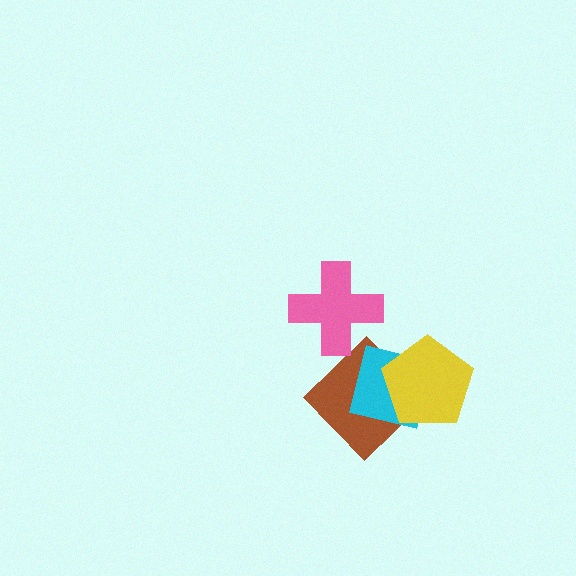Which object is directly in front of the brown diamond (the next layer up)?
The cyan square is directly in front of the brown diamond.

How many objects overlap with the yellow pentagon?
2 objects overlap with the yellow pentagon.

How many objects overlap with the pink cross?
0 objects overlap with the pink cross.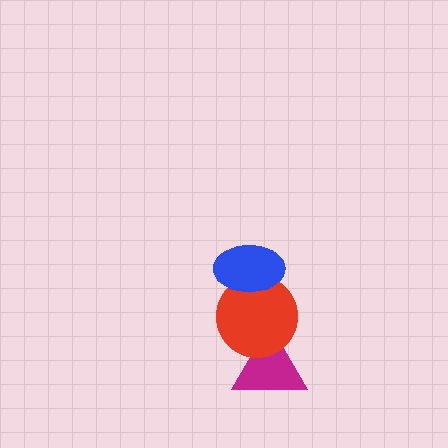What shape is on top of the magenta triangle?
The red circle is on top of the magenta triangle.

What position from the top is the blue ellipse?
The blue ellipse is 1st from the top.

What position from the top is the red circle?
The red circle is 2nd from the top.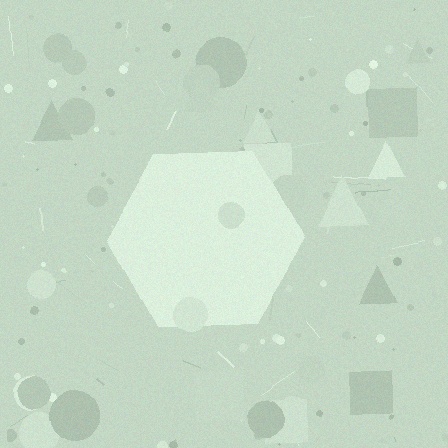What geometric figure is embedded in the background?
A hexagon is embedded in the background.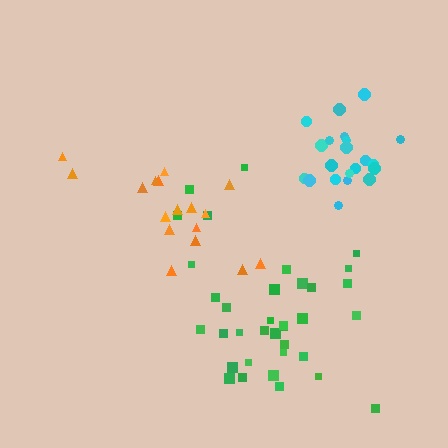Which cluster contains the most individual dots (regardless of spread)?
Green (35).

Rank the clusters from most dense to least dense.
cyan, green, orange.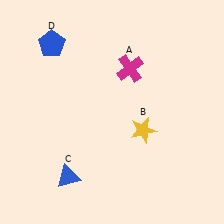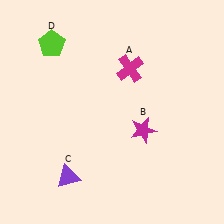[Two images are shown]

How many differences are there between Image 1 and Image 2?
There are 3 differences between the two images.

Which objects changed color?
B changed from yellow to magenta. C changed from blue to purple. D changed from blue to lime.